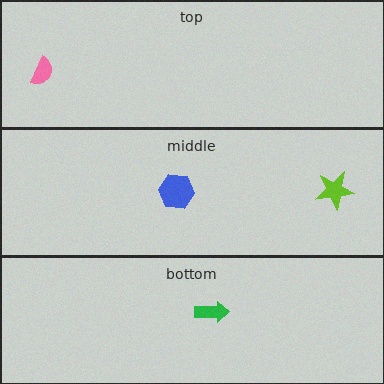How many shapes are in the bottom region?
1.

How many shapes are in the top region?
1.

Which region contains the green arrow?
The bottom region.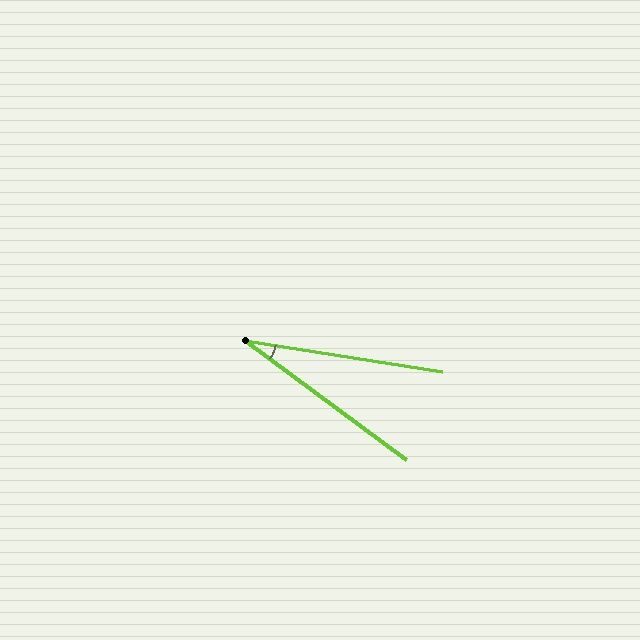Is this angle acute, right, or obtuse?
It is acute.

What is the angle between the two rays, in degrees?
Approximately 28 degrees.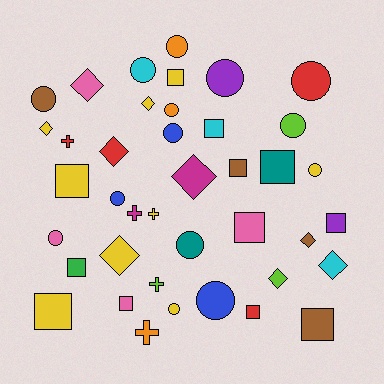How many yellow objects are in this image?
There are 9 yellow objects.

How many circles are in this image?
There are 14 circles.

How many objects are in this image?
There are 40 objects.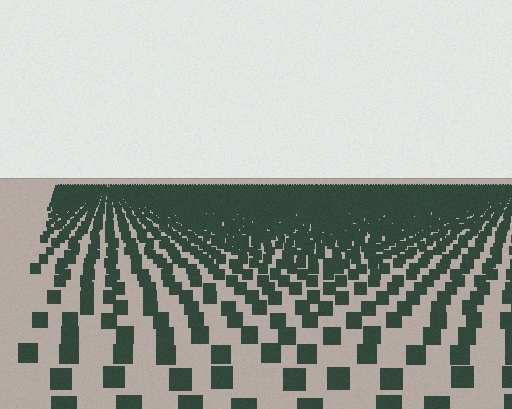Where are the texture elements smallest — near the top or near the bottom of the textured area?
Near the top.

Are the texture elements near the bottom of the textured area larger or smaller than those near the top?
Larger. Near the bottom, elements are closer to the viewer and appear at a bigger on-screen size.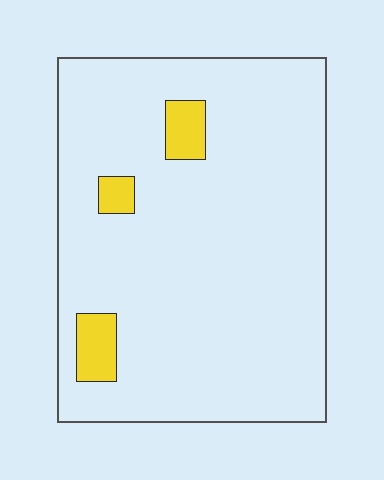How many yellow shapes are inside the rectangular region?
3.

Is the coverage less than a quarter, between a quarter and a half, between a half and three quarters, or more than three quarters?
Less than a quarter.